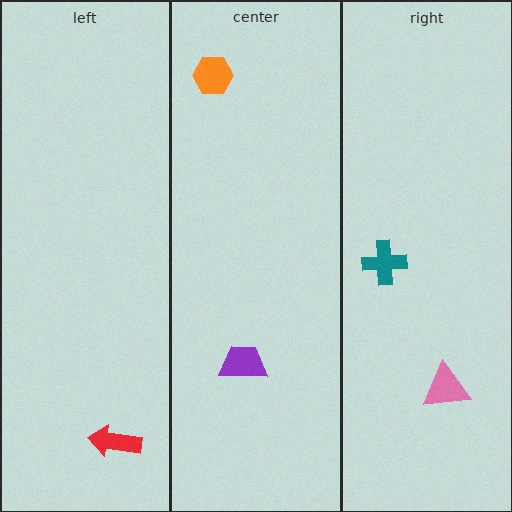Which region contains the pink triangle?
The right region.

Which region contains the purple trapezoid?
The center region.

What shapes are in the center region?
The purple trapezoid, the orange hexagon.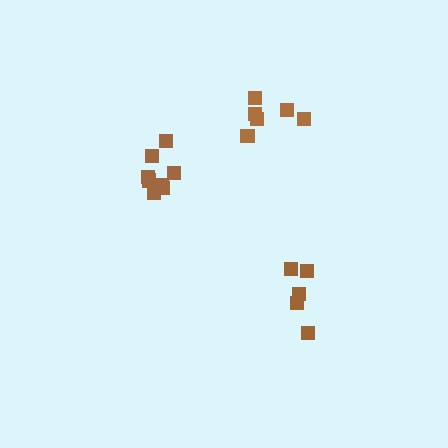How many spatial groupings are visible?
There are 3 spatial groupings.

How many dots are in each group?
Group 1: 9 dots, Group 2: 5 dots, Group 3: 6 dots (20 total).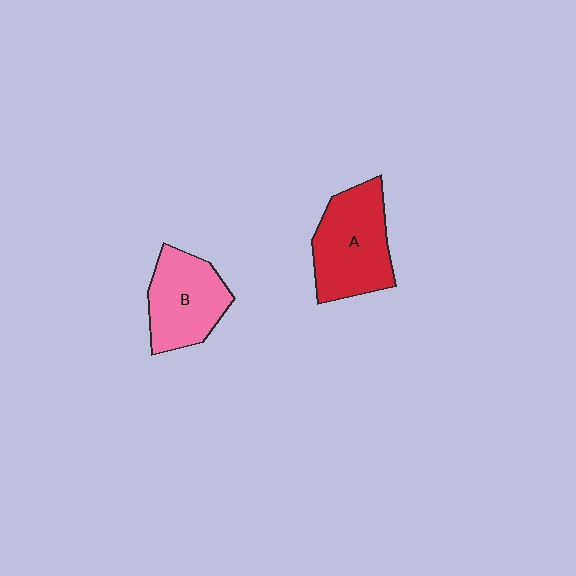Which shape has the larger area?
Shape A (red).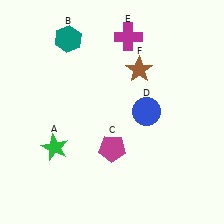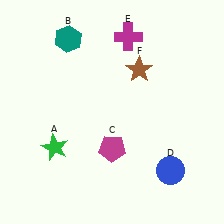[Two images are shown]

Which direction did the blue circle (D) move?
The blue circle (D) moved down.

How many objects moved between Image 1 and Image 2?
1 object moved between the two images.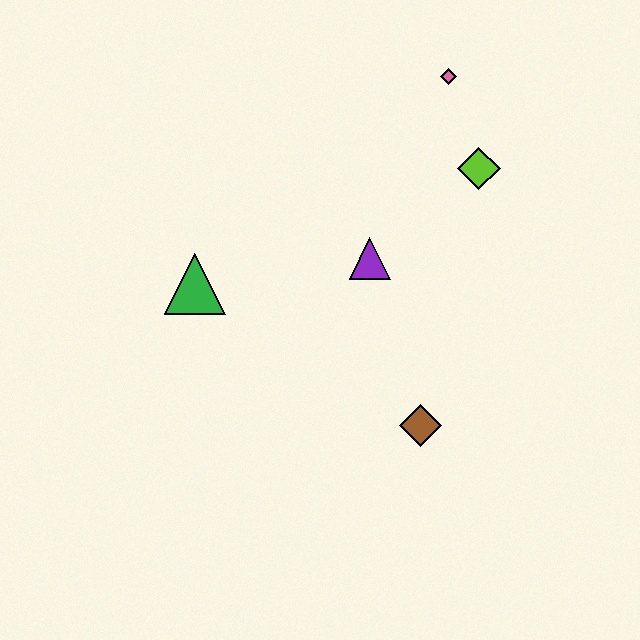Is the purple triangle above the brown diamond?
Yes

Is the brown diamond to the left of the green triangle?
No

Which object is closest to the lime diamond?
The pink diamond is closest to the lime diamond.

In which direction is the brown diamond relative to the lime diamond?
The brown diamond is below the lime diamond.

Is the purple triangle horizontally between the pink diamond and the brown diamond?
No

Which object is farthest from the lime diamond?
The green triangle is farthest from the lime diamond.